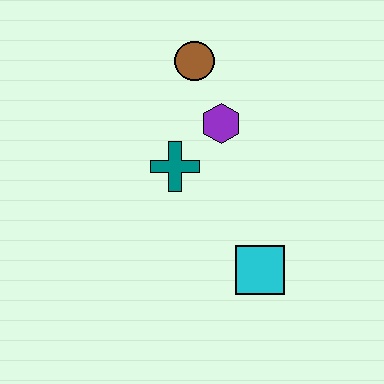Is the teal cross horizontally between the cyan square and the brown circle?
No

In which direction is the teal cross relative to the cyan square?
The teal cross is above the cyan square.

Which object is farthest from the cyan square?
The brown circle is farthest from the cyan square.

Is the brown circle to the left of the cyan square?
Yes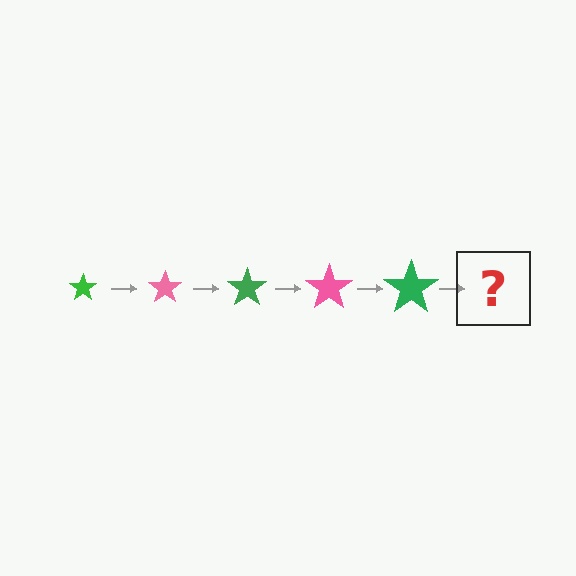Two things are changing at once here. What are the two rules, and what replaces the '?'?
The two rules are that the star grows larger each step and the color cycles through green and pink. The '?' should be a pink star, larger than the previous one.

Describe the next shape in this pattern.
It should be a pink star, larger than the previous one.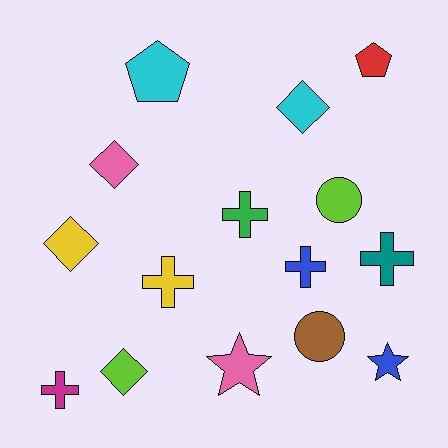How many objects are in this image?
There are 15 objects.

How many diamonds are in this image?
There are 4 diamonds.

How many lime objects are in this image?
There are 2 lime objects.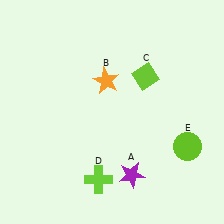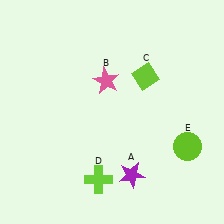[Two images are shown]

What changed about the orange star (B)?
In Image 1, B is orange. In Image 2, it changed to pink.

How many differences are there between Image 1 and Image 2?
There is 1 difference between the two images.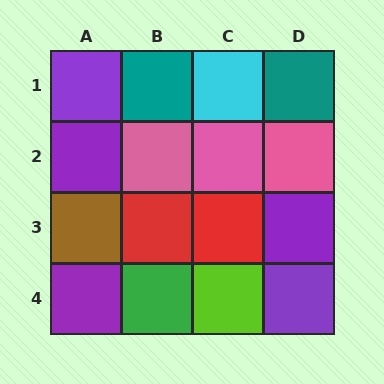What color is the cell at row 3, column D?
Purple.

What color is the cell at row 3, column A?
Brown.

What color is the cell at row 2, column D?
Pink.